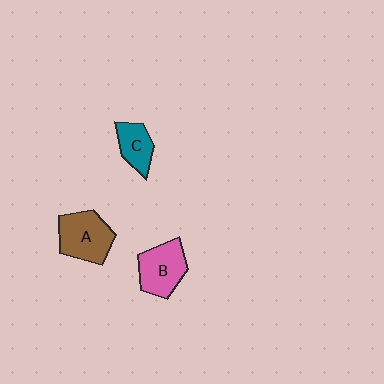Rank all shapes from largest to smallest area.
From largest to smallest: A (brown), B (pink), C (teal).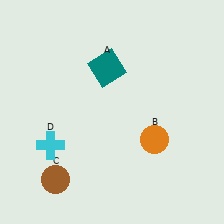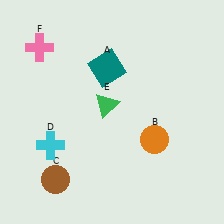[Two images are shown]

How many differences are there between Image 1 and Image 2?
There are 2 differences between the two images.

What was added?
A green triangle (E), a pink cross (F) were added in Image 2.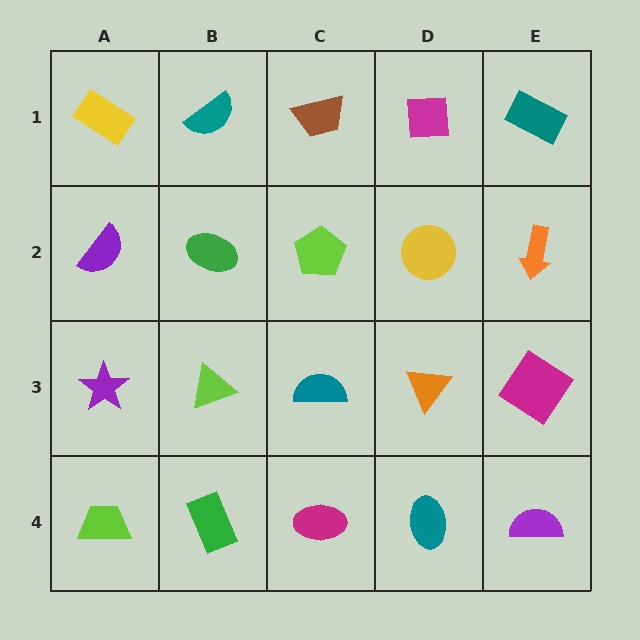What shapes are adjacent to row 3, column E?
An orange arrow (row 2, column E), a purple semicircle (row 4, column E), an orange triangle (row 3, column D).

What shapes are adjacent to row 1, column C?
A lime pentagon (row 2, column C), a teal semicircle (row 1, column B), a magenta square (row 1, column D).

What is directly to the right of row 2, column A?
A green ellipse.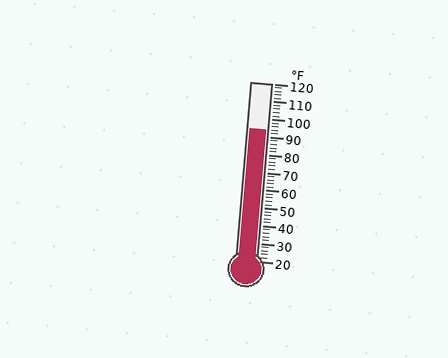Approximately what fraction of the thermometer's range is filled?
The thermometer is filled to approximately 75% of its range.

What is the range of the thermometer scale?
The thermometer scale ranges from 20°F to 120°F.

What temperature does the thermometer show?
The thermometer shows approximately 94°F.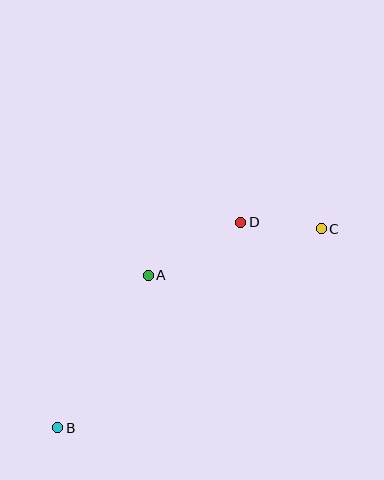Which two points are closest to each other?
Points C and D are closest to each other.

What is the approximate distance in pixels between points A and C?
The distance between A and C is approximately 179 pixels.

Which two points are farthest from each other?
Points B and C are farthest from each other.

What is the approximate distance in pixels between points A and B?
The distance between A and B is approximately 177 pixels.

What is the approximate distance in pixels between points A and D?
The distance between A and D is approximately 106 pixels.